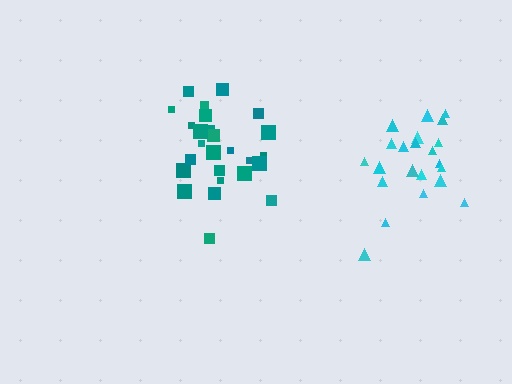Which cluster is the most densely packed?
Teal.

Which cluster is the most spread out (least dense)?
Cyan.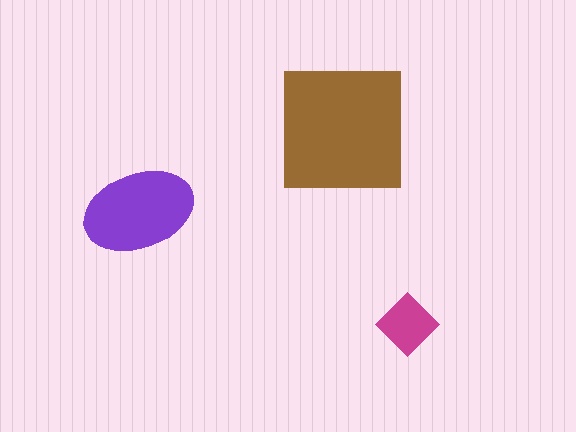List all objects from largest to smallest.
The brown square, the purple ellipse, the magenta diamond.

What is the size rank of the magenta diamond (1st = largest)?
3rd.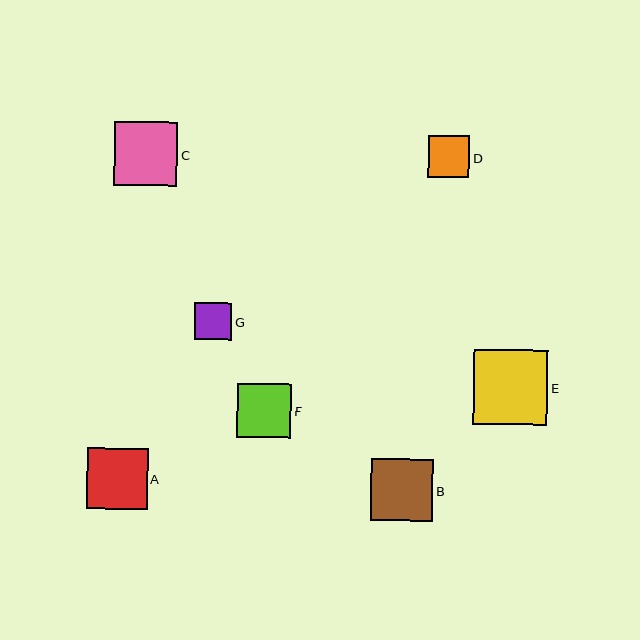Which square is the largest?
Square E is the largest with a size of approximately 74 pixels.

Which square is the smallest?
Square G is the smallest with a size of approximately 37 pixels.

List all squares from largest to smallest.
From largest to smallest: E, C, B, A, F, D, G.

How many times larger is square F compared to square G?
Square F is approximately 1.5 times the size of square G.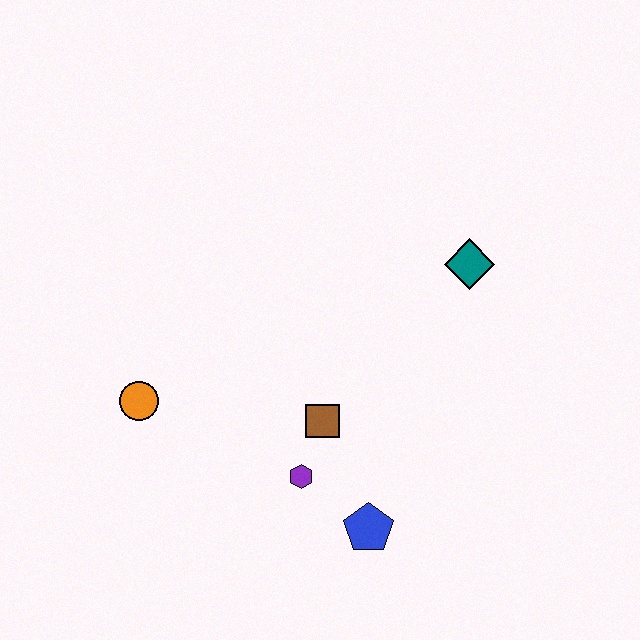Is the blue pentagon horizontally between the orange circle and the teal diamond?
Yes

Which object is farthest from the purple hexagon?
The teal diamond is farthest from the purple hexagon.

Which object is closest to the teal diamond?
The brown square is closest to the teal diamond.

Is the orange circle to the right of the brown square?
No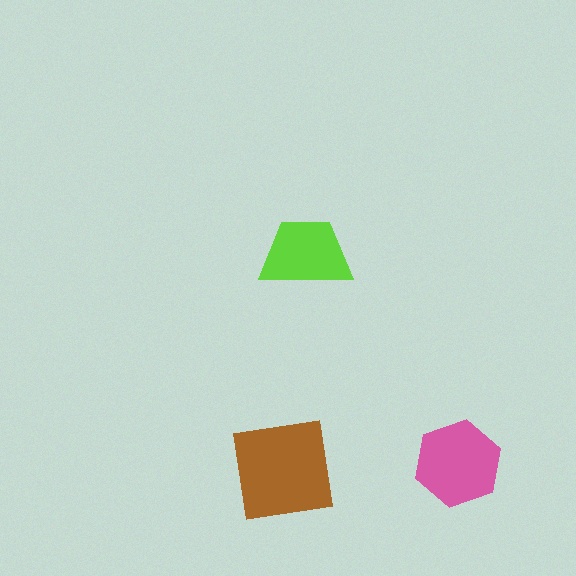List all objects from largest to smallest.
The brown square, the pink hexagon, the lime trapezoid.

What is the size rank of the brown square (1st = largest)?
1st.